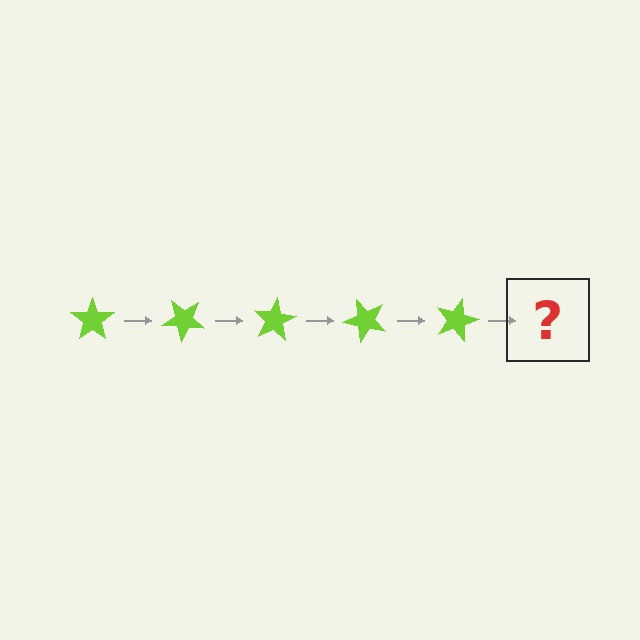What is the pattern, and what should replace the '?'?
The pattern is that the star rotates 40 degrees each step. The '?' should be a lime star rotated 200 degrees.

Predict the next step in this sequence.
The next step is a lime star rotated 200 degrees.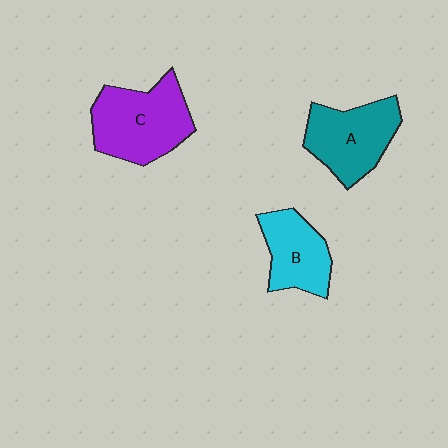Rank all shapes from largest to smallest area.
From largest to smallest: C (purple), A (teal), B (cyan).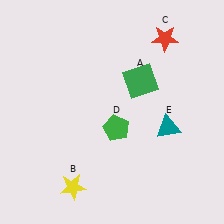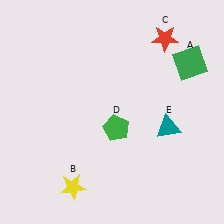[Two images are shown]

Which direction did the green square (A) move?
The green square (A) moved right.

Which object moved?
The green square (A) moved right.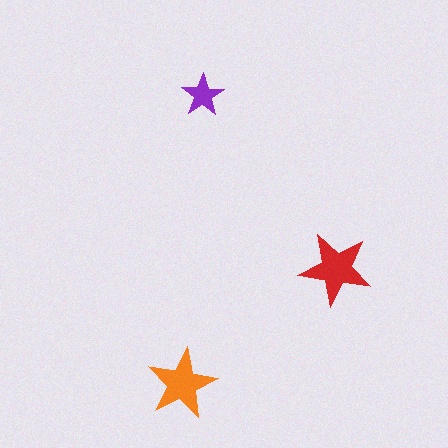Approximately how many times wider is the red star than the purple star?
About 1.5 times wider.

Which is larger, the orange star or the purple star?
The orange one.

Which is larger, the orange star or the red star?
The red one.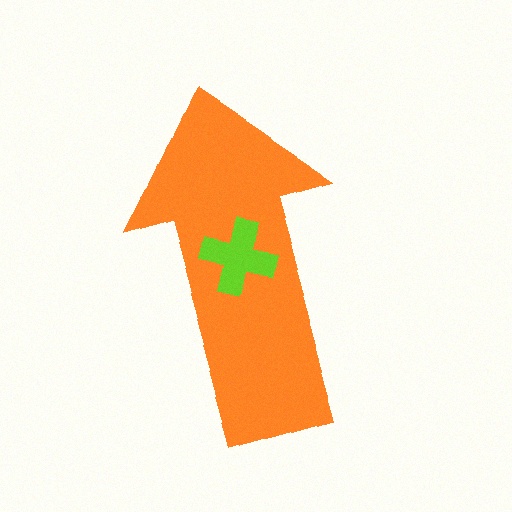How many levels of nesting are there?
2.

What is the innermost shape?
The lime cross.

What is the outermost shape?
The orange arrow.